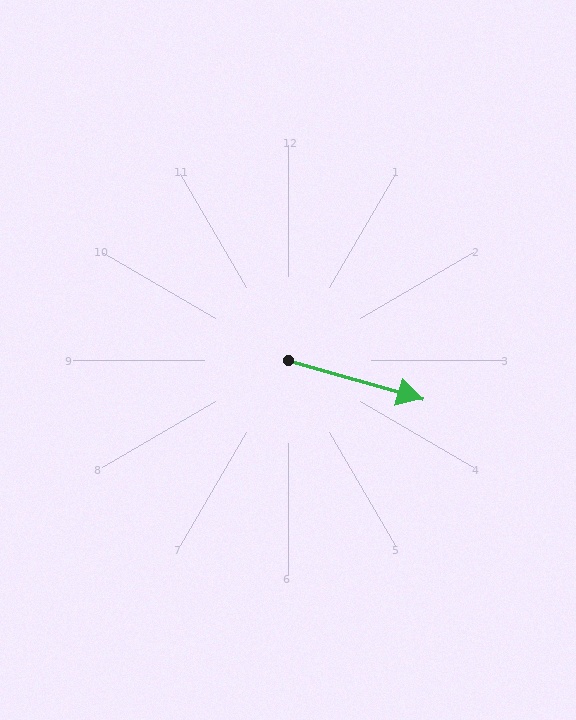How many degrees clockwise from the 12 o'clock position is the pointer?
Approximately 106 degrees.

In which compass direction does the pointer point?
East.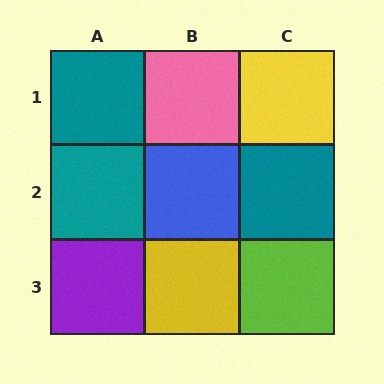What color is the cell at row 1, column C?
Yellow.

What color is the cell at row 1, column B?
Pink.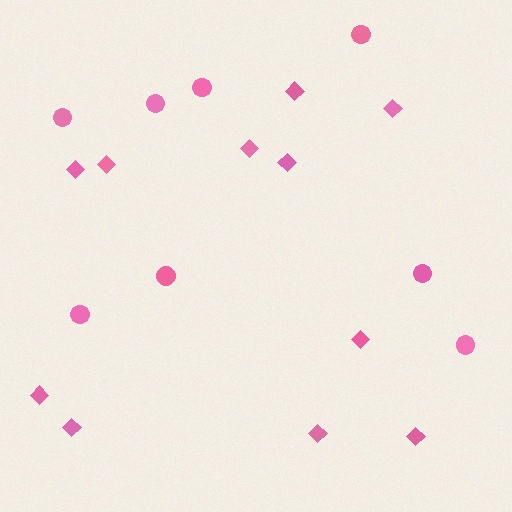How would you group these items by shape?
There are 2 groups: one group of circles (8) and one group of diamonds (11).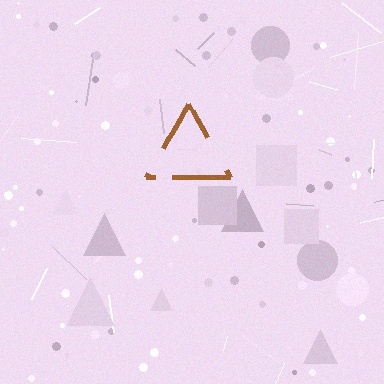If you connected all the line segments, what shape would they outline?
They would outline a triangle.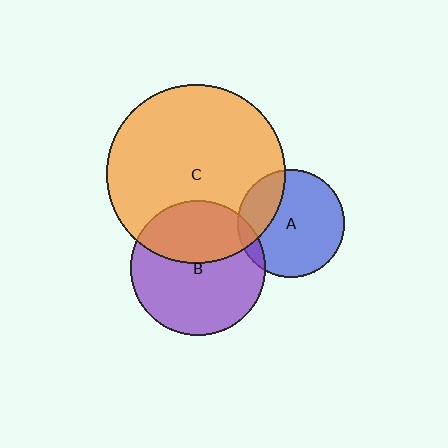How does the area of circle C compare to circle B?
Approximately 1.8 times.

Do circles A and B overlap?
Yes.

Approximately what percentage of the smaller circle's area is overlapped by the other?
Approximately 10%.